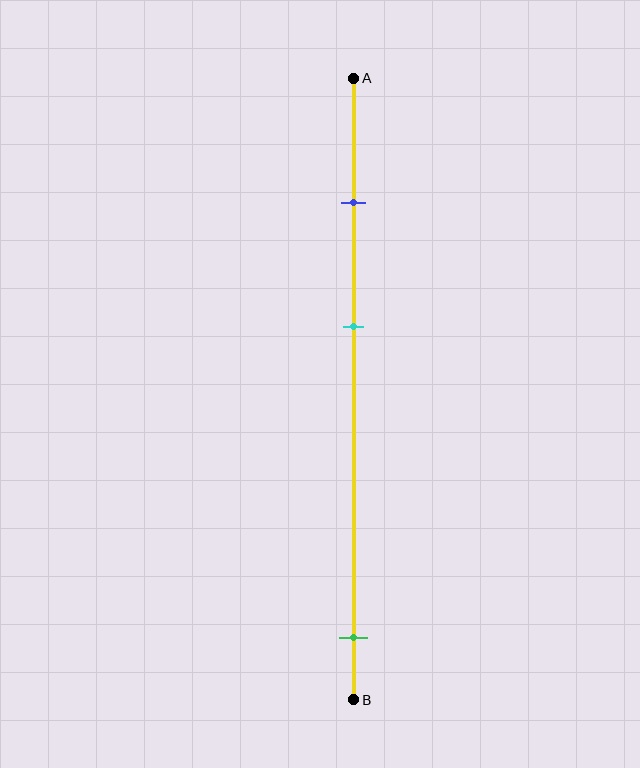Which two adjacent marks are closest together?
The blue and cyan marks are the closest adjacent pair.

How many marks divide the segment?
There are 3 marks dividing the segment.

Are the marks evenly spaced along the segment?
No, the marks are not evenly spaced.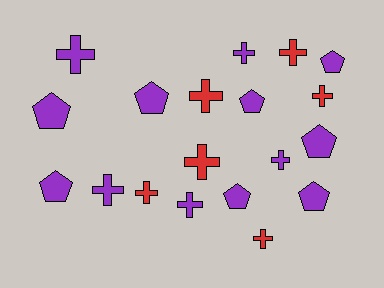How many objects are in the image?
There are 19 objects.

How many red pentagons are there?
There are no red pentagons.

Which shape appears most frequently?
Cross, with 11 objects.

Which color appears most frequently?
Purple, with 13 objects.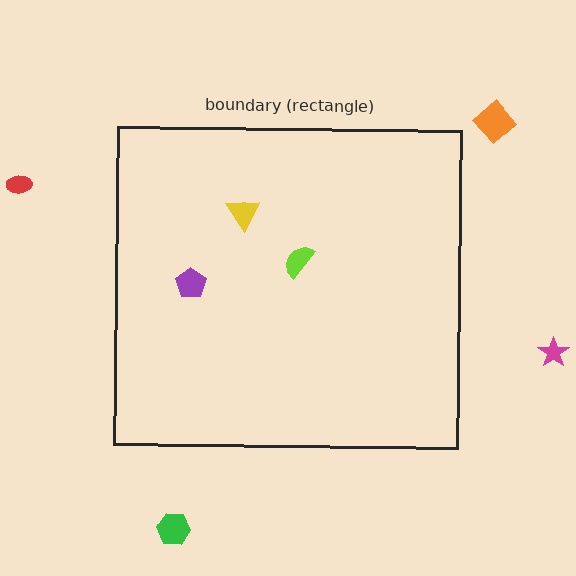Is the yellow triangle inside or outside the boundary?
Inside.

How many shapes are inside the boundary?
3 inside, 4 outside.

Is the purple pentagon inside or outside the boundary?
Inside.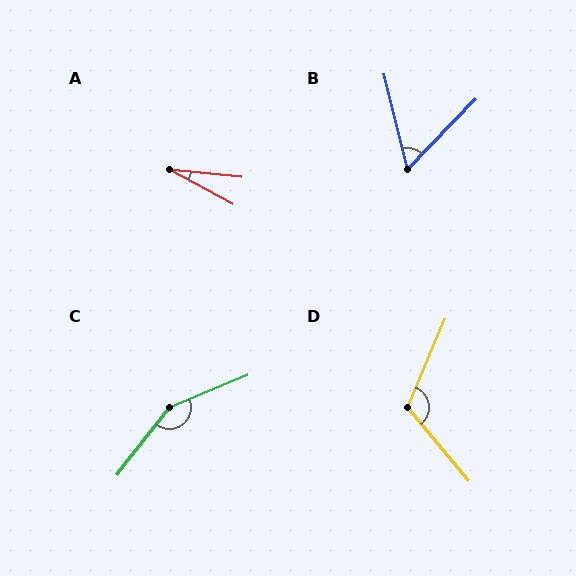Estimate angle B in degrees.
Approximately 58 degrees.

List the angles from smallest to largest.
A (23°), B (58°), D (117°), C (151°).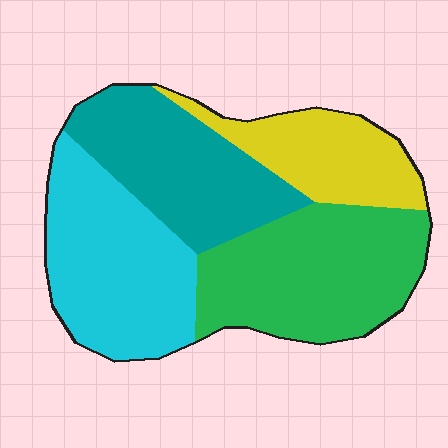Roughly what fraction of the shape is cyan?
Cyan takes up about one quarter (1/4) of the shape.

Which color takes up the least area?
Yellow, at roughly 15%.